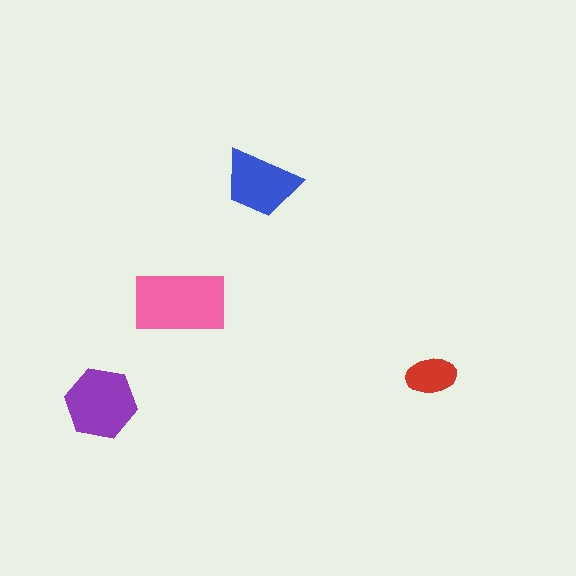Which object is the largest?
The pink rectangle.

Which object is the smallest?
The red ellipse.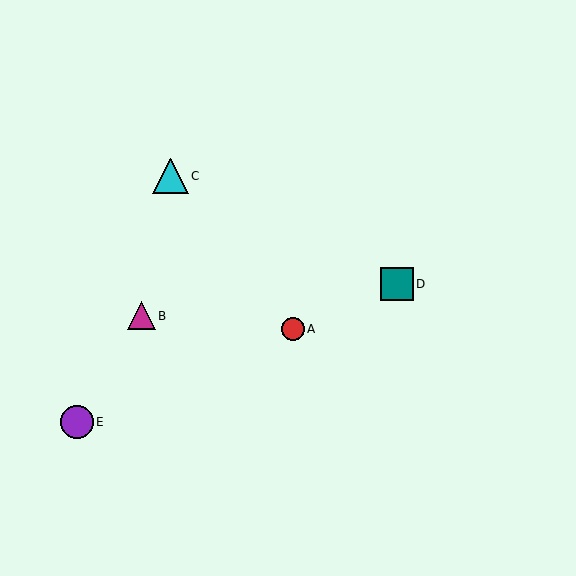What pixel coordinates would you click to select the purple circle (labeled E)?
Click at (77, 422) to select the purple circle E.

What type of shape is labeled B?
Shape B is a magenta triangle.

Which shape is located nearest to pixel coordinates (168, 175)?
The cyan triangle (labeled C) at (170, 176) is nearest to that location.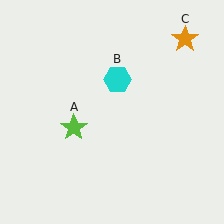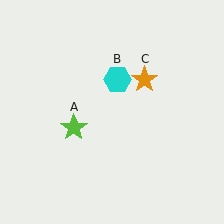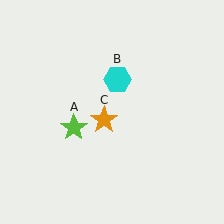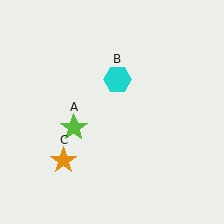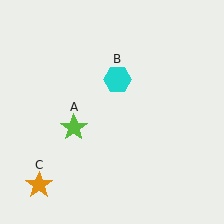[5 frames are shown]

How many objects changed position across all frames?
1 object changed position: orange star (object C).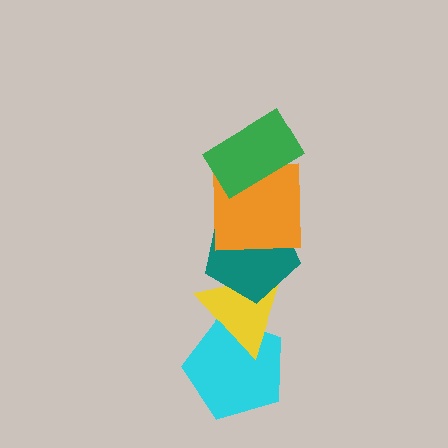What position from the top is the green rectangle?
The green rectangle is 1st from the top.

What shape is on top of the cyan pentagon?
The yellow triangle is on top of the cyan pentagon.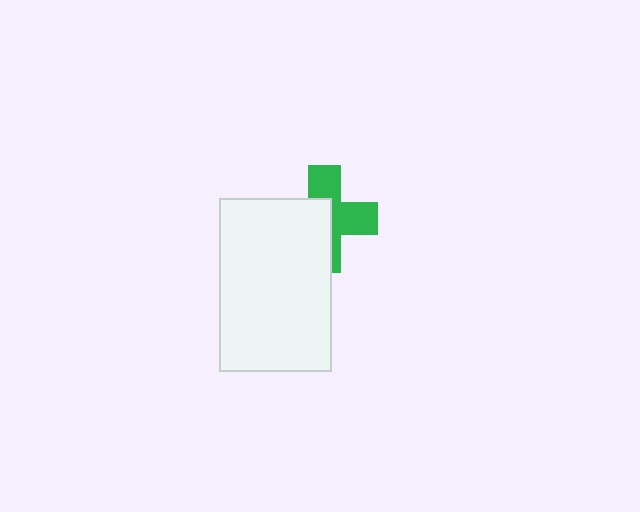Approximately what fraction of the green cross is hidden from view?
Roughly 50% of the green cross is hidden behind the white rectangle.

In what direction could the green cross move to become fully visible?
The green cross could move toward the upper-right. That would shift it out from behind the white rectangle entirely.